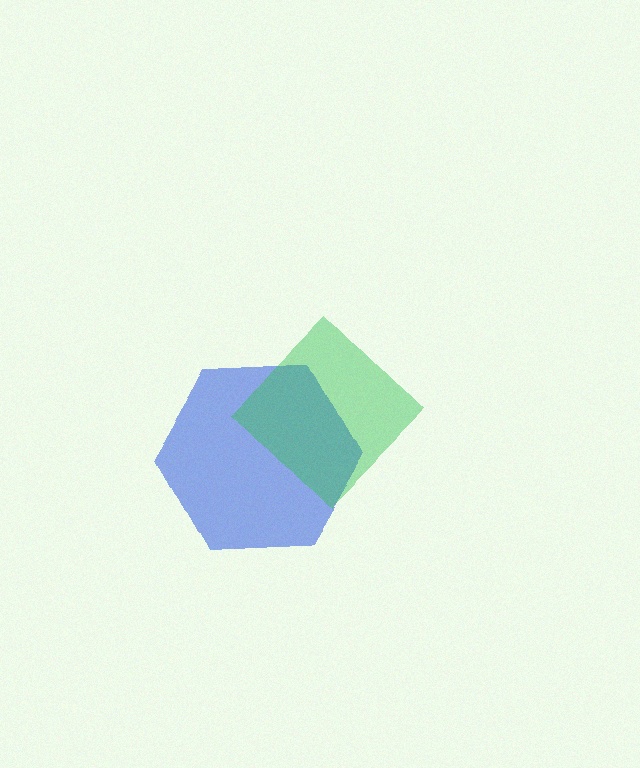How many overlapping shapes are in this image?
There are 2 overlapping shapes in the image.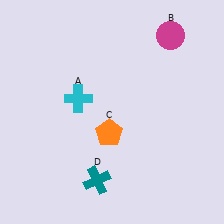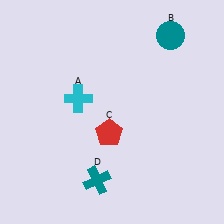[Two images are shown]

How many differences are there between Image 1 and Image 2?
There are 2 differences between the two images.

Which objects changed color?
B changed from magenta to teal. C changed from orange to red.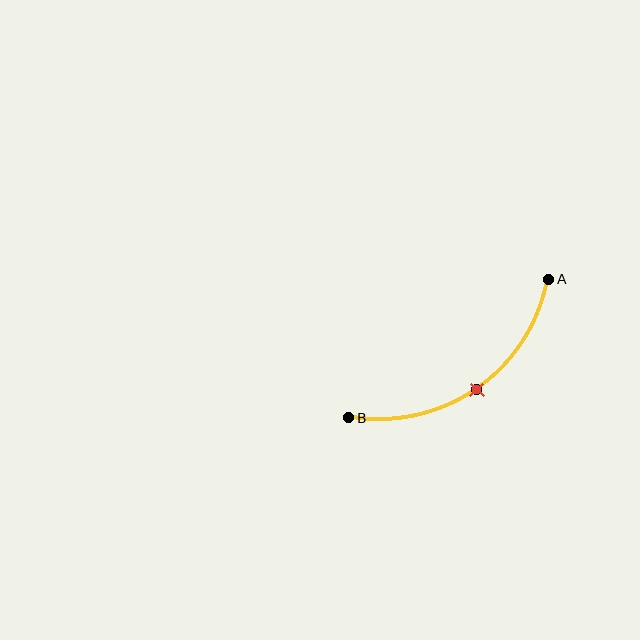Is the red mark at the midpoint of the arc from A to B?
Yes. The red mark lies on the arc at equal arc-length from both A and B — it is the arc midpoint.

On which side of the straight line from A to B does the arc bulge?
The arc bulges below and to the right of the straight line connecting A and B.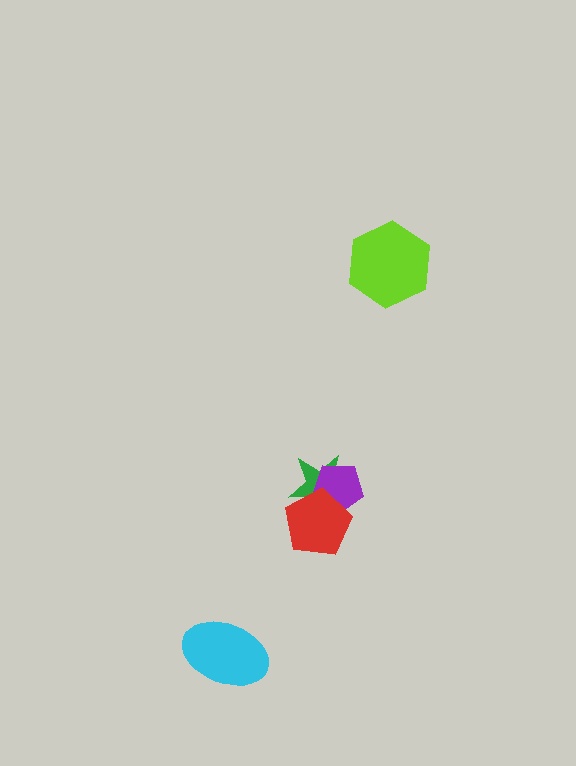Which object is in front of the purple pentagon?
The red pentagon is in front of the purple pentagon.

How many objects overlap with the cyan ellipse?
0 objects overlap with the cyan ellipse.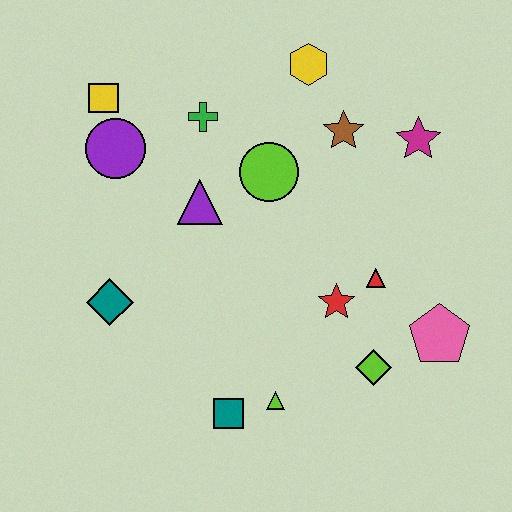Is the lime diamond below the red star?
Yes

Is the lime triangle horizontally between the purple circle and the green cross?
No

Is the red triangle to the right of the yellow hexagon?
Yes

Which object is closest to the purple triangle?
The lime circle is closest to the purple triangle.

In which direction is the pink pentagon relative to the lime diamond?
The pink pentagon is to the right of the lime diamond.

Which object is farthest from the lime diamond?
The yellow square is farthest from the lime diamond.